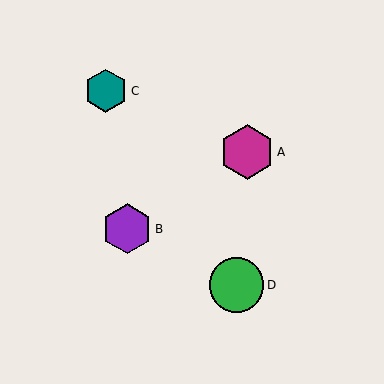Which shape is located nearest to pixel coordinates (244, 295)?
The green circle (labeled D) at (236, 285) is nearest to that location.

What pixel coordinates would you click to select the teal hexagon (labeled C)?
Click at (106, 91) to select the teal hexagon C.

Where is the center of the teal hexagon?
The center of the teal hexagon is at (106, 91).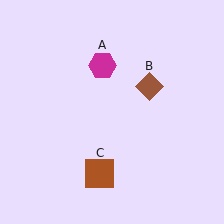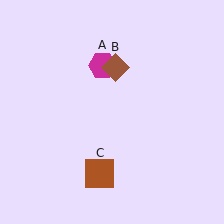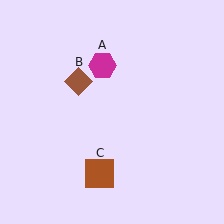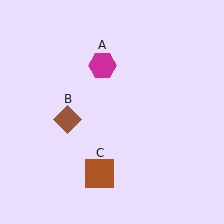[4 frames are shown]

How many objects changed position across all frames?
1 object changed position: brown diamond (object B).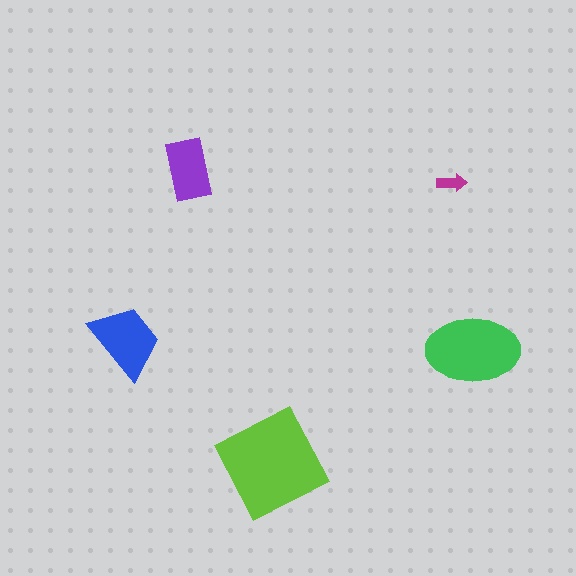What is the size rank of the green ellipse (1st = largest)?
2nd.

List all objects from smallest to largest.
The magenta arrow, the purple rectangle, the blue trapezoid, the green ellipse, the lime diamond.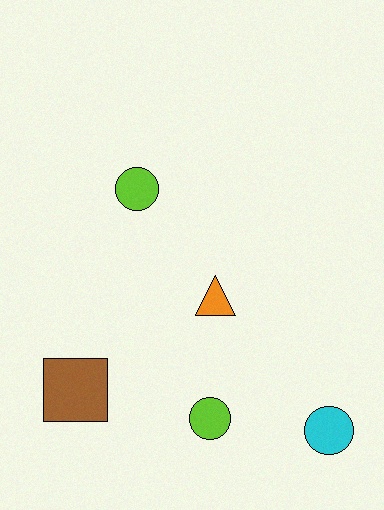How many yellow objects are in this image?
There are no yellow objects.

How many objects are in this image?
There are 5 objects.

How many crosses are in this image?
There are no crosses.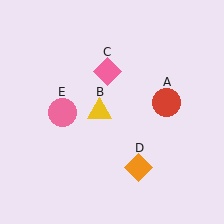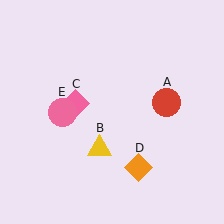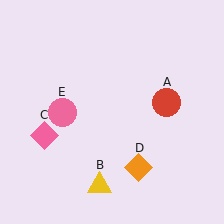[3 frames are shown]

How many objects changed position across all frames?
2 objects changed position: yellow triangle (object B), pink diamond (object C).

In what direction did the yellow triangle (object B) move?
The yellow triangle (object B) moved down.